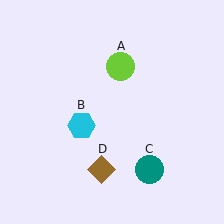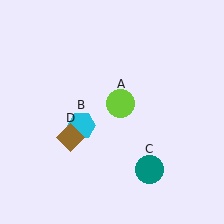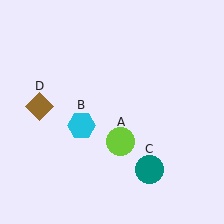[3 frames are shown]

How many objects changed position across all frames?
2 objects changed position: lime circle (object A), brown diamond (object D).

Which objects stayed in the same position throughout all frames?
Cyan hexagon (object B) and teal circle (object C) remained stationary.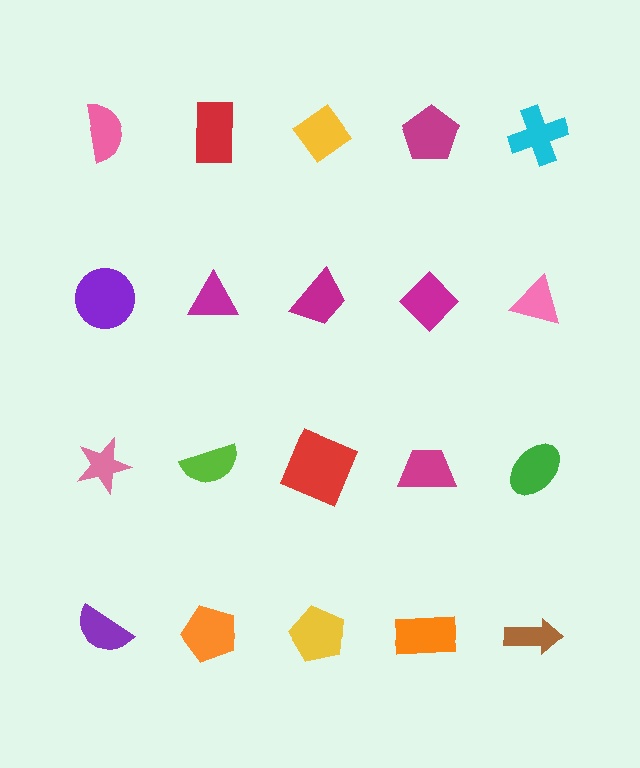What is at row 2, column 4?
A magenta diamond.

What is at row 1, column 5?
A cyan cross.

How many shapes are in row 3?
5 shapes.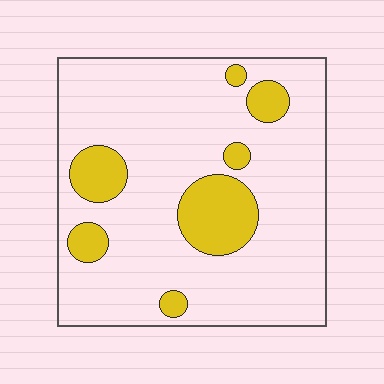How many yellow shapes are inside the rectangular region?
7.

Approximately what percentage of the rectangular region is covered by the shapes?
Approximately 15%.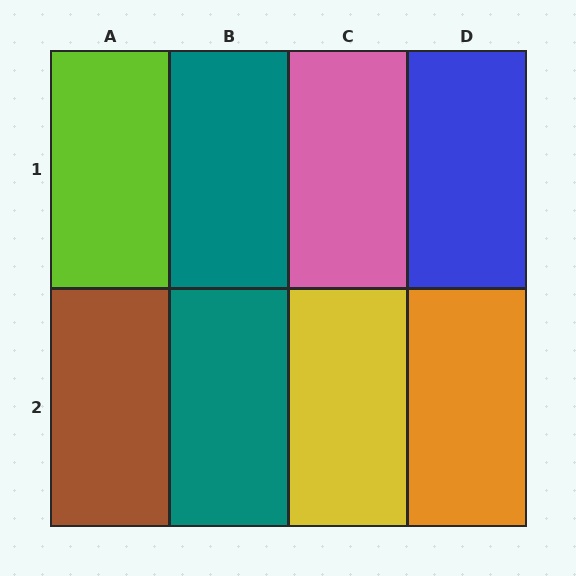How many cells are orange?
1 cell is orange.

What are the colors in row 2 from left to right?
Brown, teal, yellow, orange.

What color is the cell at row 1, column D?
Blue.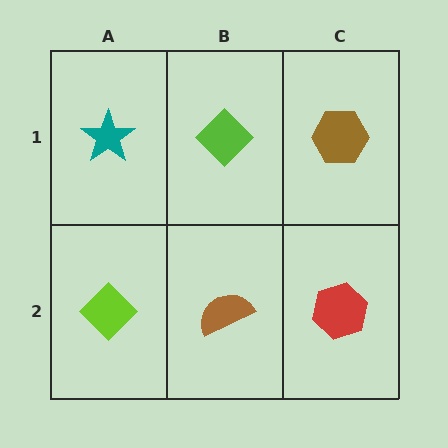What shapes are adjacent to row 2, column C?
A brown hexagon (row 1, column C), a brown semicircle (row 2, column B).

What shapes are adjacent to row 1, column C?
A red hexagon (row 2, column C), a lime diamond (row 1, column B).